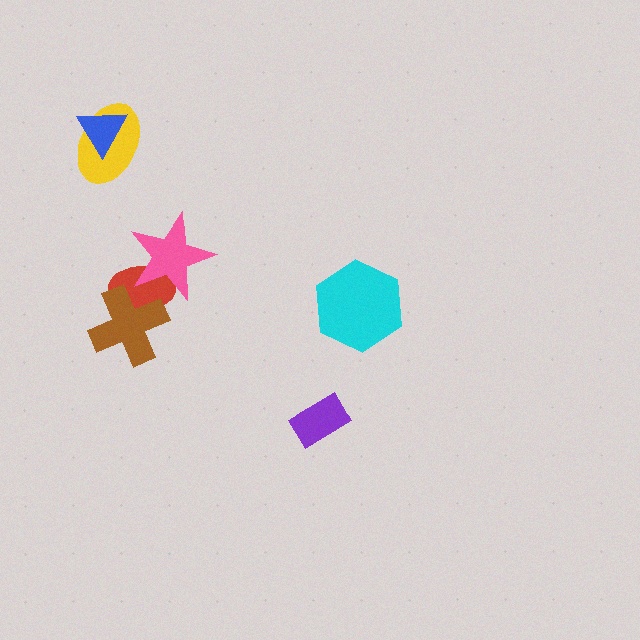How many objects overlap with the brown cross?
1 object overlaps with the brown cross.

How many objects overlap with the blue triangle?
1 object overlaps with the blue triangle.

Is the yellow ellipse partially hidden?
Yes, it is partially covered by another shape.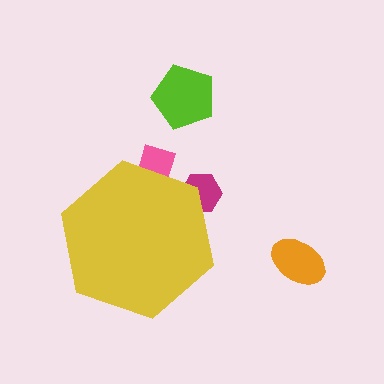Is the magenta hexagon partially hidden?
Yes, the magenta hexagon is partially hidden behind the yellow hexagon.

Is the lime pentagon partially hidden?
No, the lime pentagon is fully visible.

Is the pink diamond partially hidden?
Yes, the pink diamond is partially hidden behind the yellow hexagon.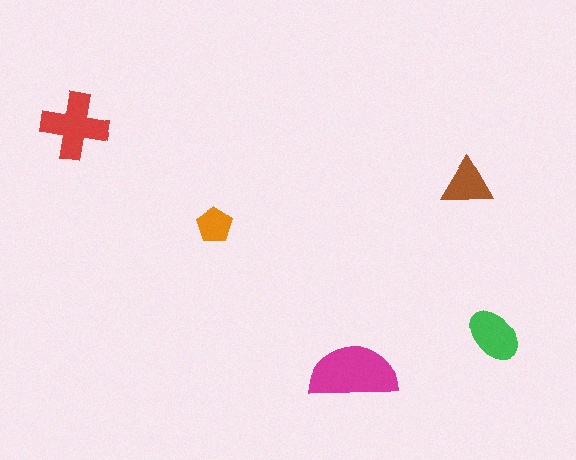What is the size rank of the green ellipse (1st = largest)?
3rd.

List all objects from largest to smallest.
The magenta semicircle, the red cross, the green ellipse, the brown triangle, the orange pentagon.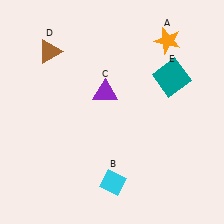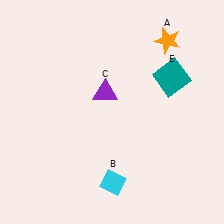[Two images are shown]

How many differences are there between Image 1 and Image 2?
There is 1 difference between the two images.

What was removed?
The brown triangle (D) was removed in Image 2.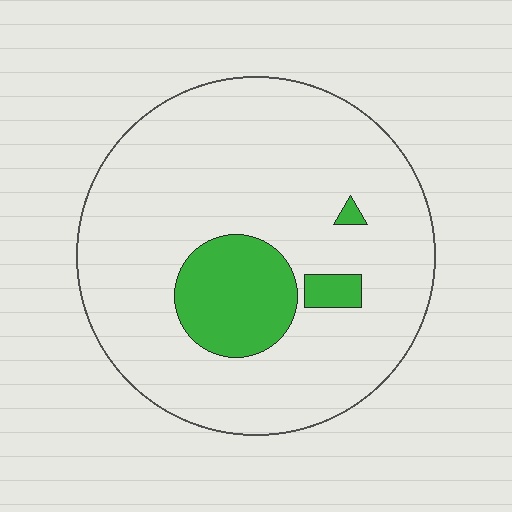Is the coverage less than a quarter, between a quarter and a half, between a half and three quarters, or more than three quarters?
Less than a quarter.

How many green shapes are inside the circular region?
3.